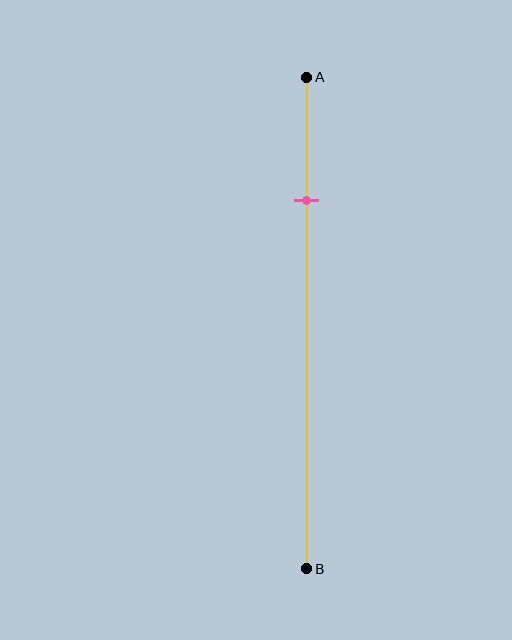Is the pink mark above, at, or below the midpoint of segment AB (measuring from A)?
The pink mark is above the midpoint of segment AB.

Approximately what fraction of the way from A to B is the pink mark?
The pink mark is approximately 25% of the way from A to B.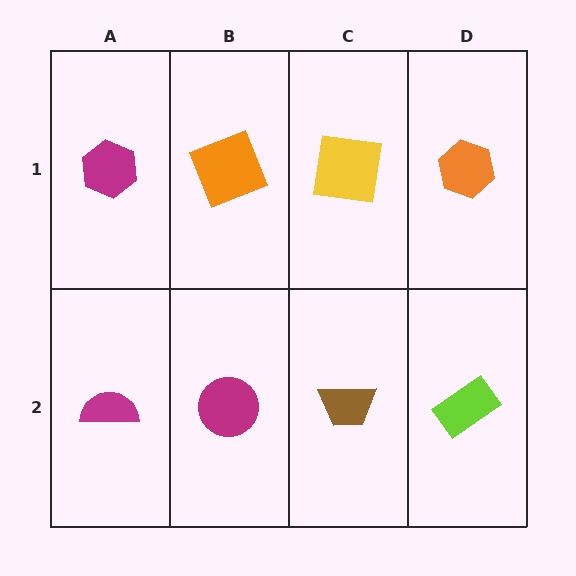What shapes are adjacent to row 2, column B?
An orange square (row 1, column B), a magenta semicircle (row 2, column A), a brown trapezoid (row 2, column C).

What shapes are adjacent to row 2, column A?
A magenta hexagon (row 1, column A), a magenta circle (row 2, column B).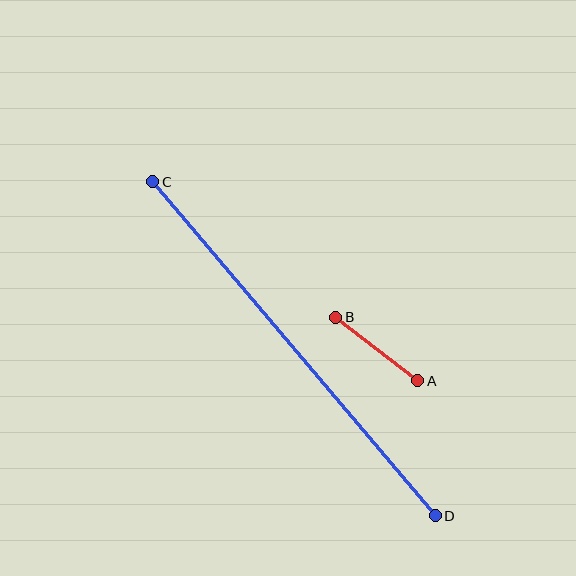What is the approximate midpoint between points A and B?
The midpoint is at approximately (377, 349) pixels.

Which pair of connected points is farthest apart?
Points C and D are farthest apart.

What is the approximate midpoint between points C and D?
The midpoint is at approximately (294, 349) pixels.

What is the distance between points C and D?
The distance is approximately 437 pixels.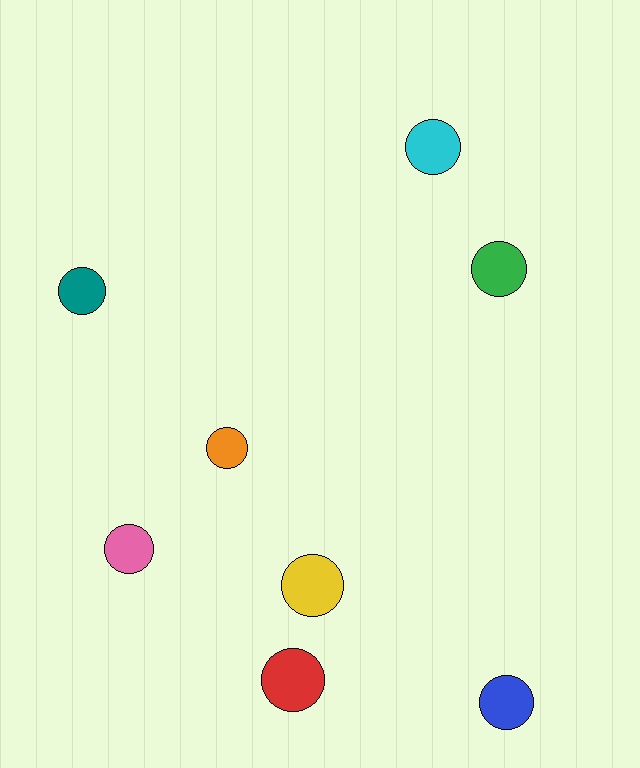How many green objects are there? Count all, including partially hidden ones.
There is 1 green object.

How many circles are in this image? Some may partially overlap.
There are 8 circles.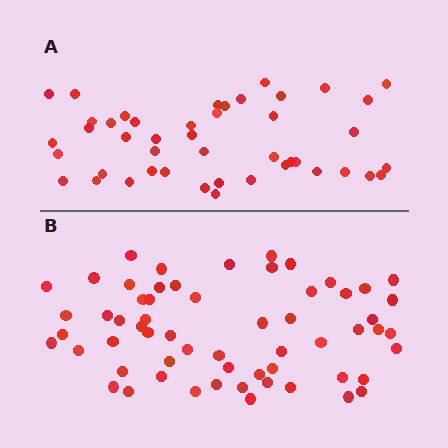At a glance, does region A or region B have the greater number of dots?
Region B (the bottom region) has more dots.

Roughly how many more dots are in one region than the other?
Region B has approximately 15 more dots than region A.